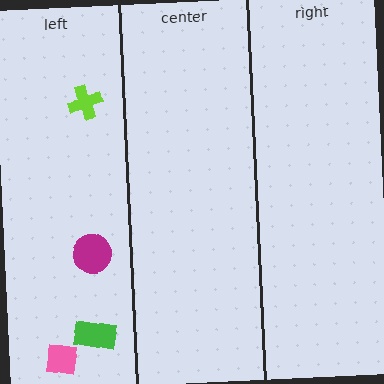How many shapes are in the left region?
4.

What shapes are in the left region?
The lime cross, the pink square, the green rectangle, the magenta circle.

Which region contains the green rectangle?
The left region.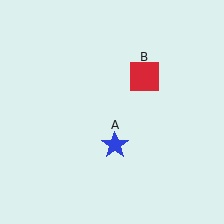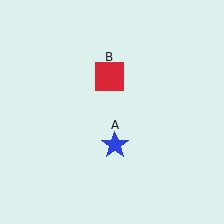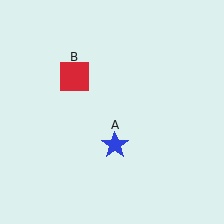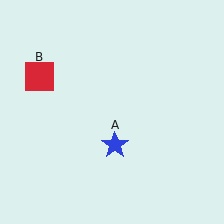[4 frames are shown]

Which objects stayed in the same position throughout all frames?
Blue star (object A) remained stationary.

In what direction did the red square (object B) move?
The red square (object B) moved left.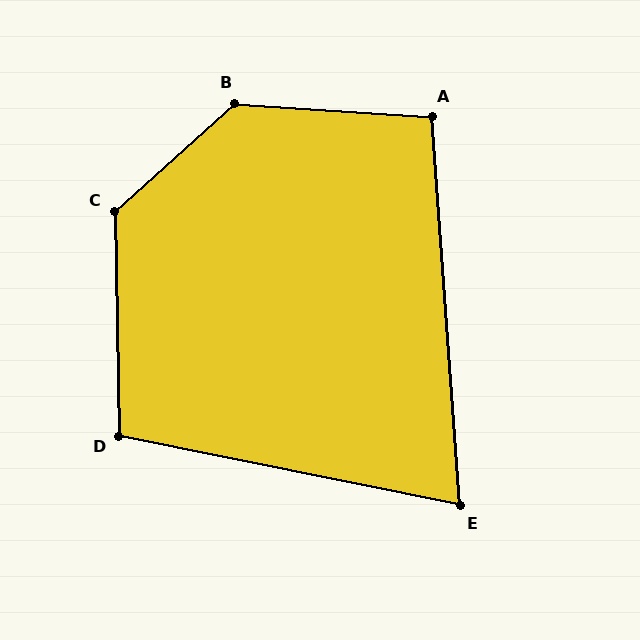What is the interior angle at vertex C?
Approximately 131 degrees (obtuse).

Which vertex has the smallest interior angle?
E, at approximately 74 degrees.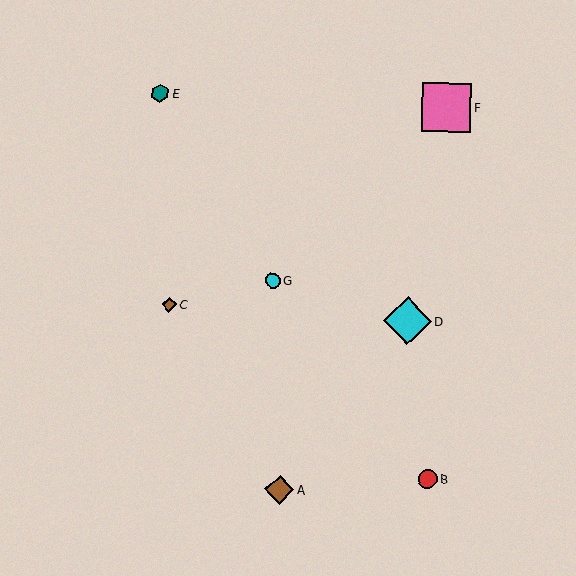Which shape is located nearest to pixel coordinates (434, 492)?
The red circle (labeled B) at (427, 479) is nearest to that location.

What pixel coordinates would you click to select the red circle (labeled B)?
Click at (427, 479) to select the red circle B.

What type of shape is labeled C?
Shape C is a brown diamond.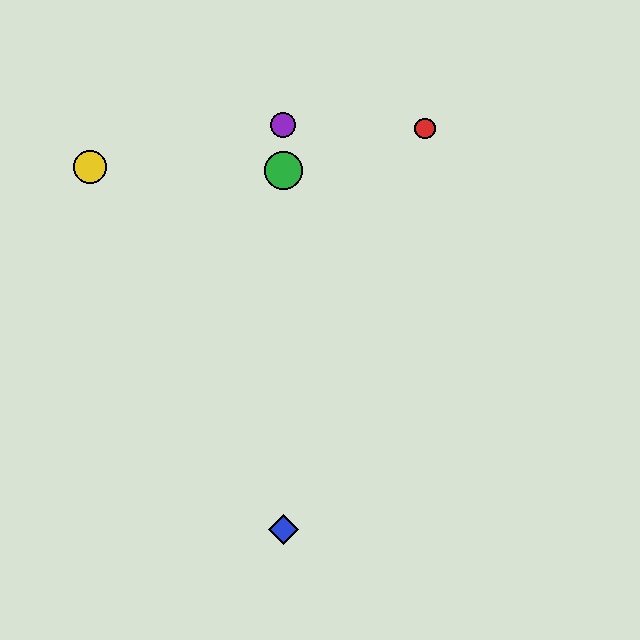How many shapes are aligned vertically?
3 shapes (the blue diamond, the green circle, the purple circle) are aligned vertically.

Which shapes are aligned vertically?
The blue diamond, the green circle, the purple circle are aligned vertically.